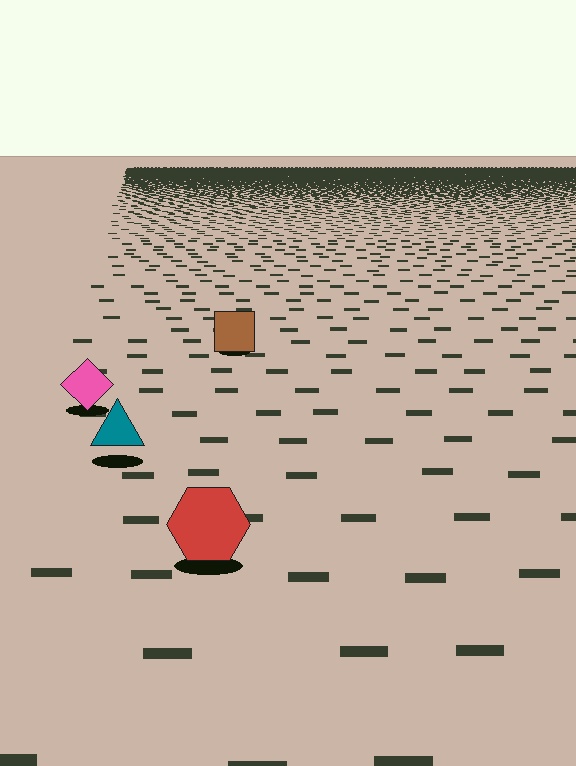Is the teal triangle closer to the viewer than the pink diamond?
Yes. The teal triangle is closer — you can tell from the texture gradient: the ground texture is coarser near it.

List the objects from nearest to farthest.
From nearest to farthest: the red hexagon, the teal triangle, the pink diamond, the brown square.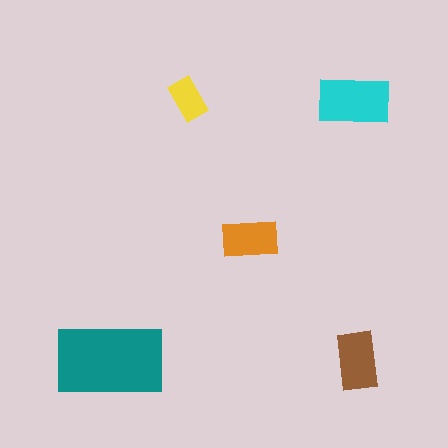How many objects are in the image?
There are 5 objects in the image.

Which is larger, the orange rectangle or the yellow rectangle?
The orange one.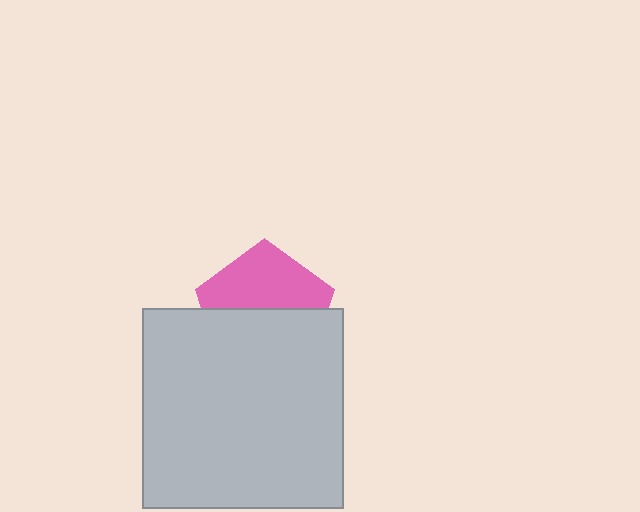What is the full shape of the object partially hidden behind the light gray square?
The partially hidden object is a pink pentagon.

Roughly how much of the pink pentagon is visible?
About half of it is visible (roughly 47%).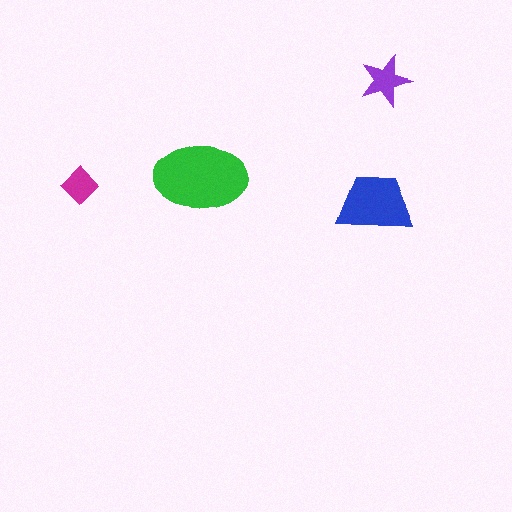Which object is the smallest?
The magenta diamond.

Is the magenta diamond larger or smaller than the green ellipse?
Smaller.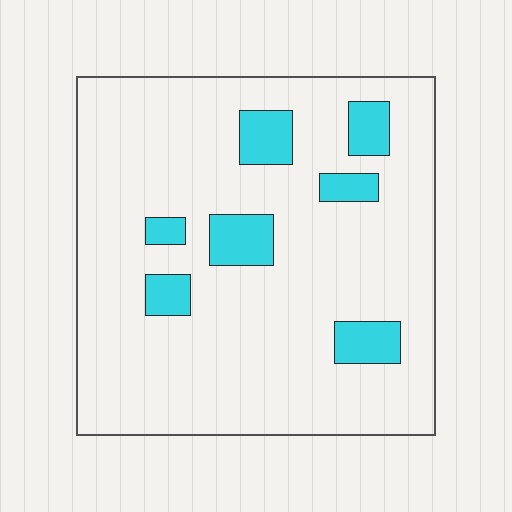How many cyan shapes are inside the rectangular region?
7.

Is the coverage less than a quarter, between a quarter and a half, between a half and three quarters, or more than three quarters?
Less than a quarter.